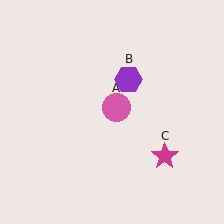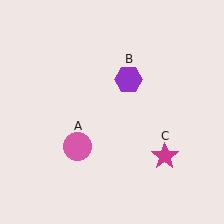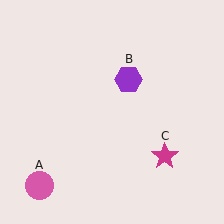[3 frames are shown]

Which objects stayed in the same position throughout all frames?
Purple hexagon (object B) and magenta star (object C) remained stationary.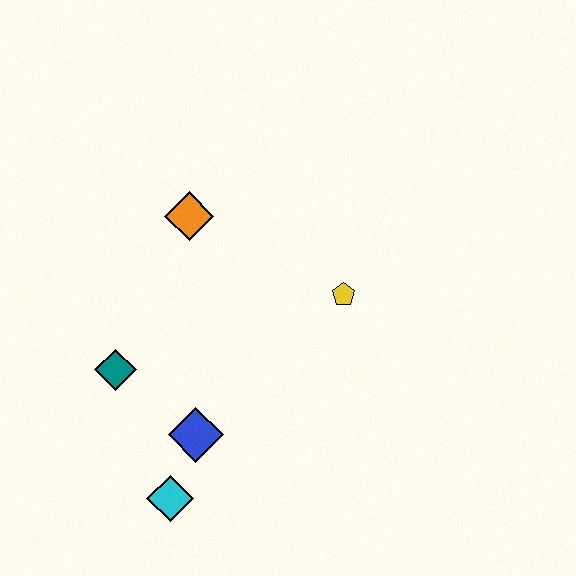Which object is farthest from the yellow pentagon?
The cyan diamond is farthest from the yellow pentagon.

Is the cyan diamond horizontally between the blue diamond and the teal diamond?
Yes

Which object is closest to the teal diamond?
The blue diamond is closest to the teal diamond.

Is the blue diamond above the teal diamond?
No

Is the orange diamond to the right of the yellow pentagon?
No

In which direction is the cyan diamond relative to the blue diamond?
The cyan diamond is below the blue diamond.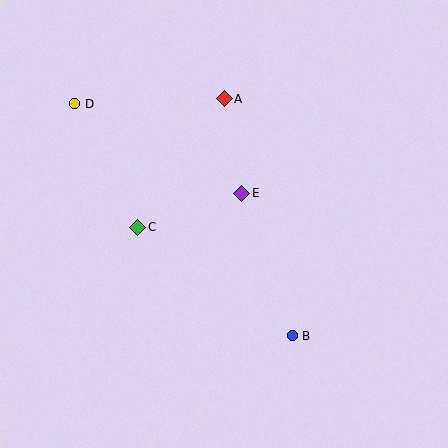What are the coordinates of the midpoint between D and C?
The midpoint between D and C is at (106, 165).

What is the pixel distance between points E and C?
The distance between E and C is 110 pixels.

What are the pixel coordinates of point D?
Point D is at (75, 104).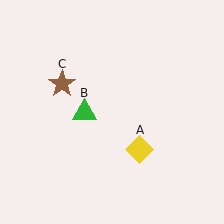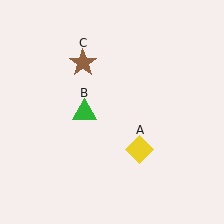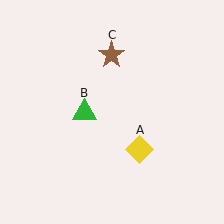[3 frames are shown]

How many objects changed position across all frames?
1 object changed position: brown star (object C).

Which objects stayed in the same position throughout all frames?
Yellow diamond (object A) and green triangle (object B) remained stationary.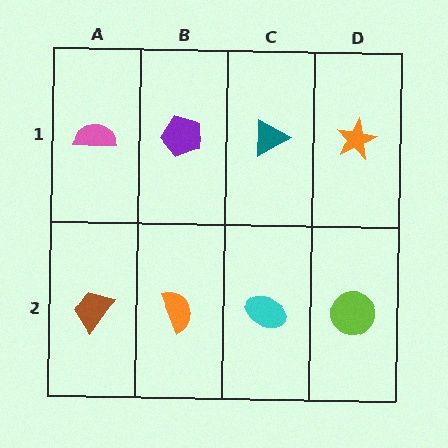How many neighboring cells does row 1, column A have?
2.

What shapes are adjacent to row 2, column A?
A pink semicircle (row 1, column A), an orange semicircle (row 2, column B).